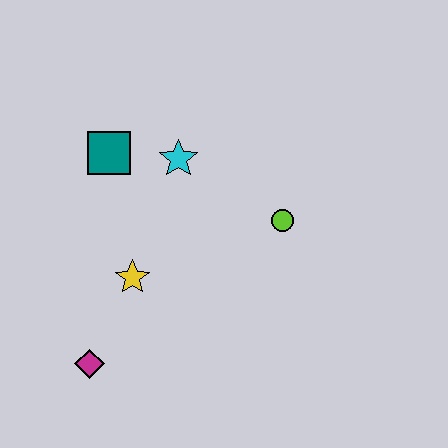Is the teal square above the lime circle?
Yes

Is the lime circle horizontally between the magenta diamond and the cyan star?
No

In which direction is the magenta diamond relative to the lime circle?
The magenta diamond is to the left of the lime circle.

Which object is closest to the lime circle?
The cyan star is closest to the lime circle.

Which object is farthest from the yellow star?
The lime circle is farthest from the yellow star.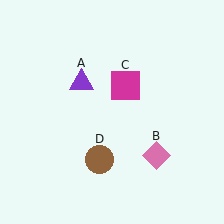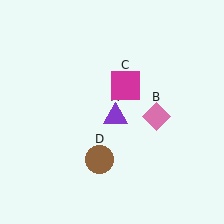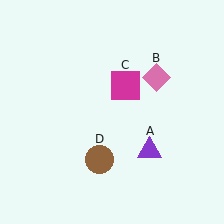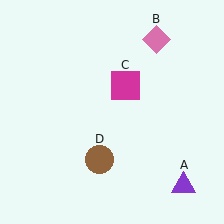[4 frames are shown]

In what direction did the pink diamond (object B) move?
The pink diamond (object B) moved up.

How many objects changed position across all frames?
2 objects changed position: purple triangle (object A), pink diamond (object B).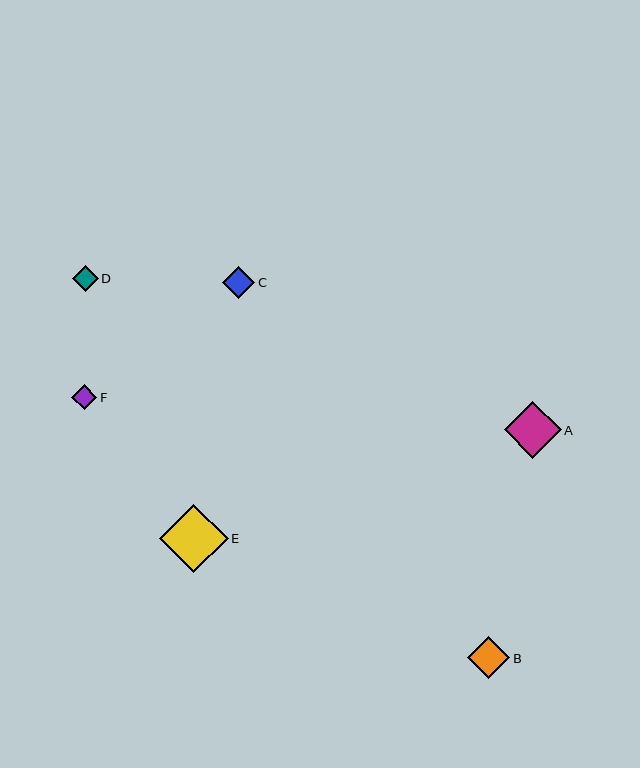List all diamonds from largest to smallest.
From largest to smallest: E, A, B, C, D, F.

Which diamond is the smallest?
Diamond F is the smallest with a size of approximately 25 pixels.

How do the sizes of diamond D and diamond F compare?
Diamond D and diamond F are approximately the same size.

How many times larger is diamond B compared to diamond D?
Diamond B is approximately 1.7 times the size of diamond D.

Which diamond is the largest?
Diamond E is the largest with a size of approximately 69 pixels.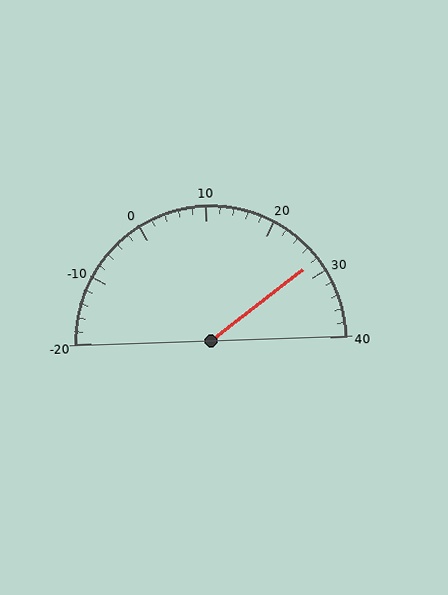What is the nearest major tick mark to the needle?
The nearest major tick mark is 30.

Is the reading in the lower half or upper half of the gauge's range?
The reading is in the upper half of the range (-20 to 40).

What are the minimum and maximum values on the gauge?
The gauge ranges from -20 to 40.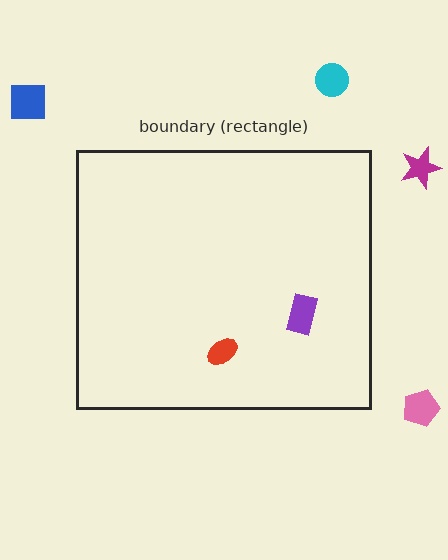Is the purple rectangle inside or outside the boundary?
Inside.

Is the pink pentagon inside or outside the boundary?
Outside.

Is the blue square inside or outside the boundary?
Outside.